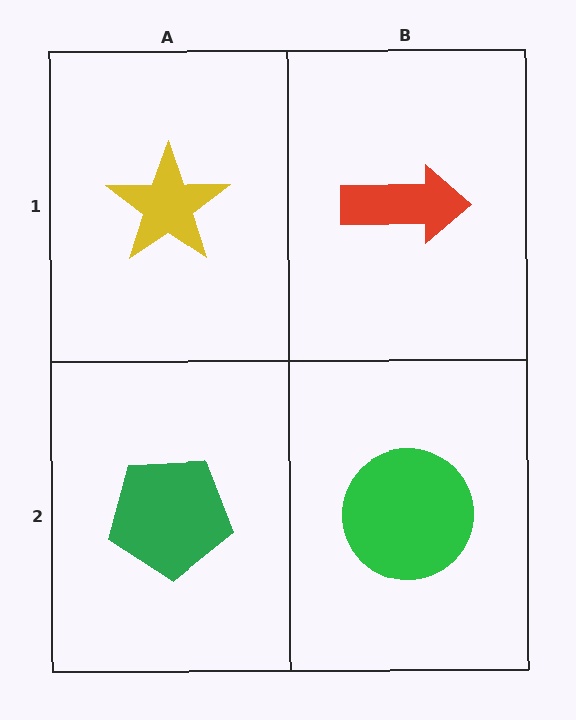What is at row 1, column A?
A yellow star.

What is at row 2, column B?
A green circle.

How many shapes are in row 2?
2 shapes.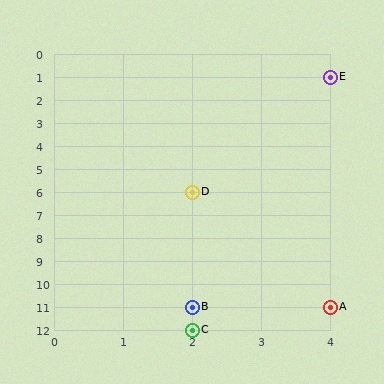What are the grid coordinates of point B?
Point B is at grid coordinates (2, 11).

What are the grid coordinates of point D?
Point D is at grid coordinates (2, 6).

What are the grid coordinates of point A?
Point A is at grid coordinates (4, 11).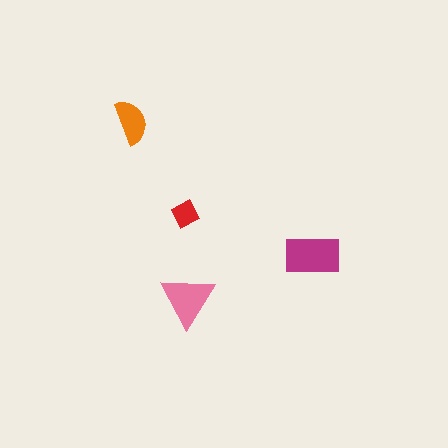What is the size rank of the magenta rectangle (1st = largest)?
1st.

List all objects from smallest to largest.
The red diamond, the orange semicircle, the pink triangle, the magenta rectangle.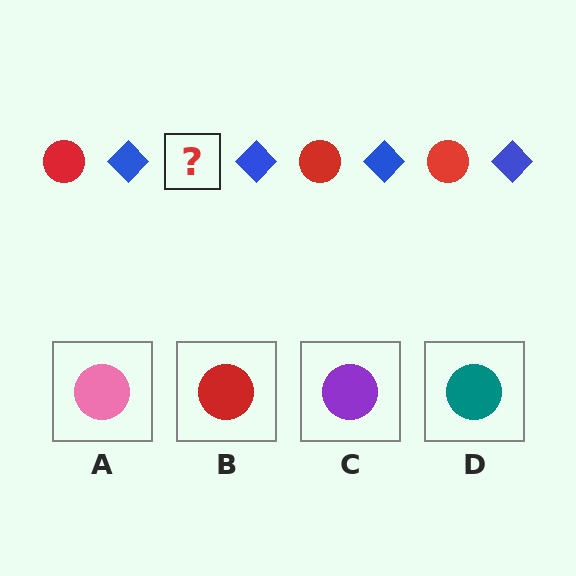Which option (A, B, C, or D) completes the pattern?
B.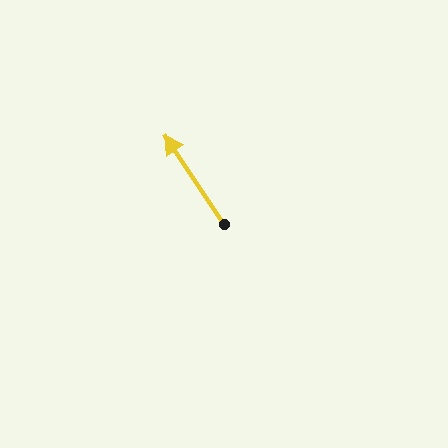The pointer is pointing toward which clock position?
Roughly 11 o'clock.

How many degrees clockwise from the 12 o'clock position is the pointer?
Approximately 326 degrees.